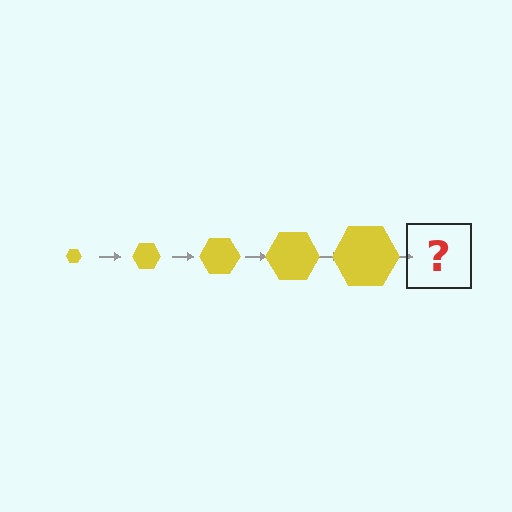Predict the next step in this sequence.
The next step is a yellow hexagon, larger than the previous one.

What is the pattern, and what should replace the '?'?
The pattern is that the hexagon gets progressively larger each step. The '?' should be a yellow hexagon, larger than the previous one.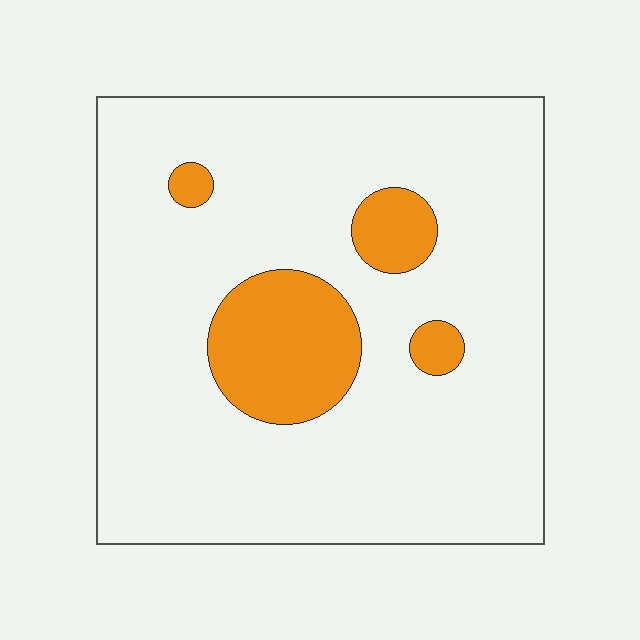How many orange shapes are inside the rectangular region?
4.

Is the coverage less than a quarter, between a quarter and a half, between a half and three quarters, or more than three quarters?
Less than a quarter.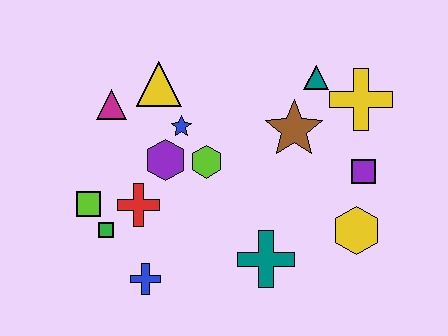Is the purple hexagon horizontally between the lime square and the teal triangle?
Yes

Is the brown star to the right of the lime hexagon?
Yes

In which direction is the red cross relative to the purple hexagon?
The red cross is below the purple hexagon.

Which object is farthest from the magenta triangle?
The yellow hexagon is farthest from the magenta triangle.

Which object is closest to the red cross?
The green square is closest to the red cross.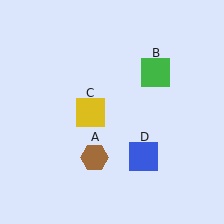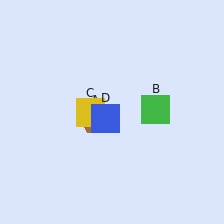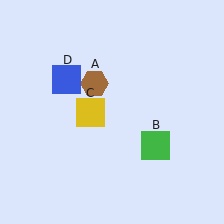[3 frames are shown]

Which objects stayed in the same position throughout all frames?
Yellow square (object C) remained stationary.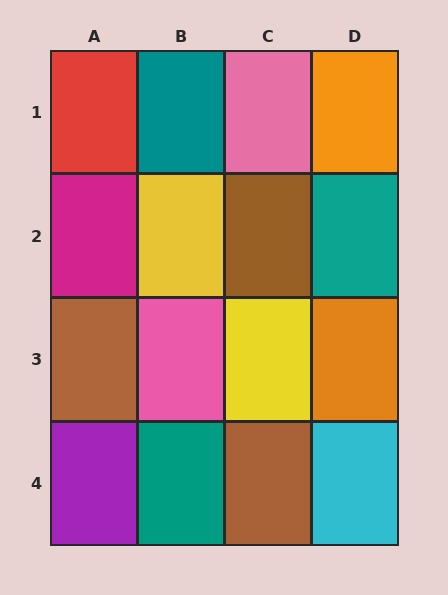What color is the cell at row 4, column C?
Brown.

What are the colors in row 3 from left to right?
Brown, pink, yellow, orange.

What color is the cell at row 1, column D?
Orange.